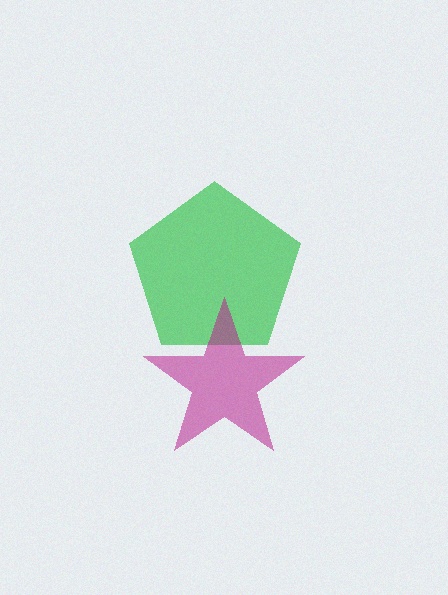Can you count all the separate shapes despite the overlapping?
Yes, there are 2 separate shapes.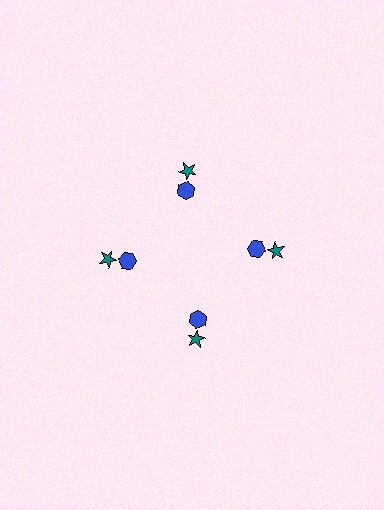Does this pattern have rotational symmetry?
Yes, this pattern has 4-fold rotational symmetry. It looks the same after rotating 90 degrees around the center.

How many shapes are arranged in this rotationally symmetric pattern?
There are 8 shapes, arranged in 4 groups of 2.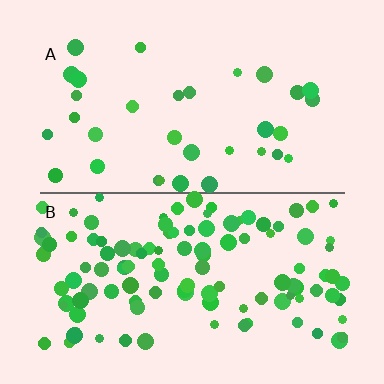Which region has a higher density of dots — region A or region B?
B (the bottom).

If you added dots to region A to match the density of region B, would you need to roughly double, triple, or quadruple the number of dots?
Approximately triple.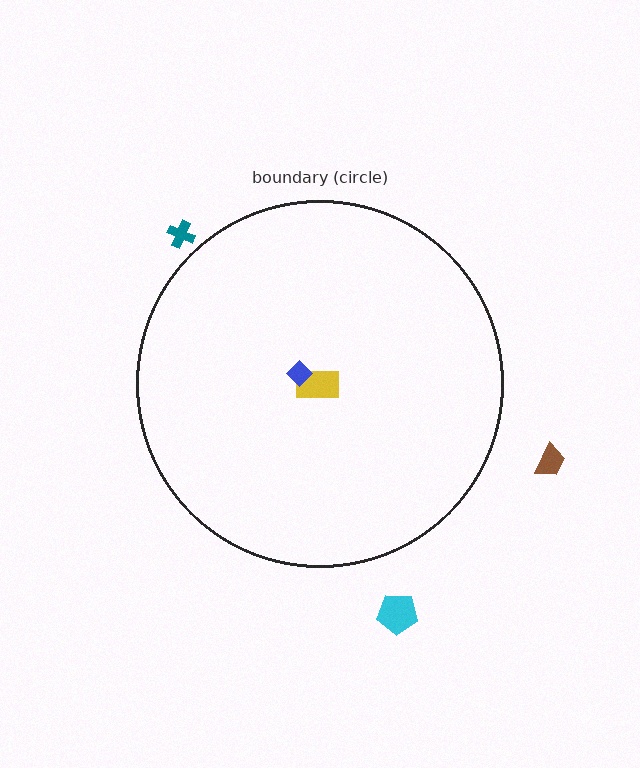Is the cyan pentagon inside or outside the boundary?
Outside.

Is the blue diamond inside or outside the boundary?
Inside.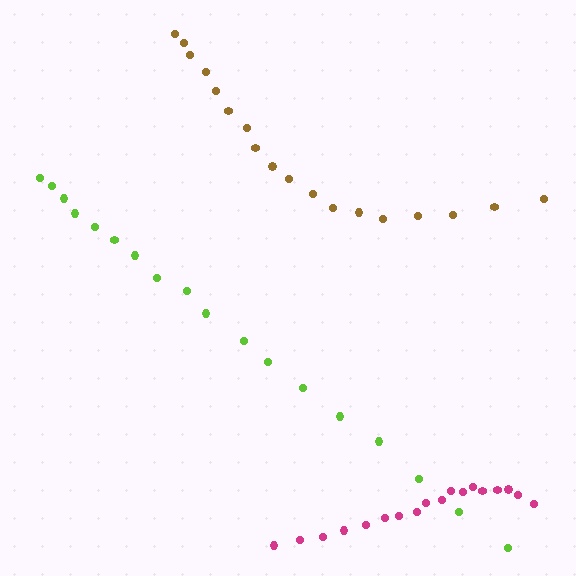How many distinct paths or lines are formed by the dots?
There are 3 distinct paths.